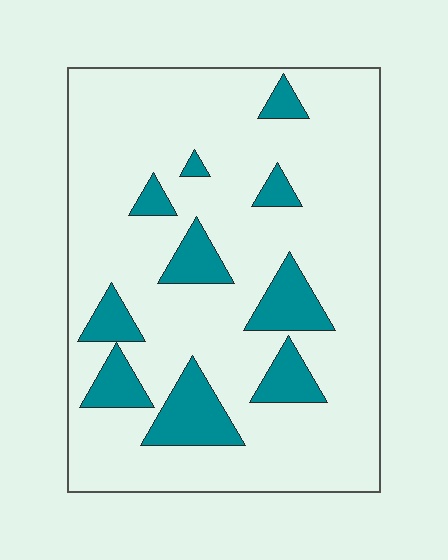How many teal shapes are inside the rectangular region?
10.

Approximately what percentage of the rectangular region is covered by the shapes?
Approximately 15%.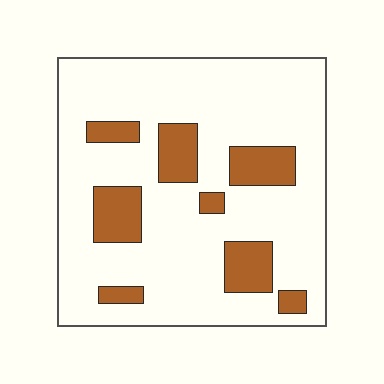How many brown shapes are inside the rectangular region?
8.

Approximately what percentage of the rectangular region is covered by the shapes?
Approximately 20%.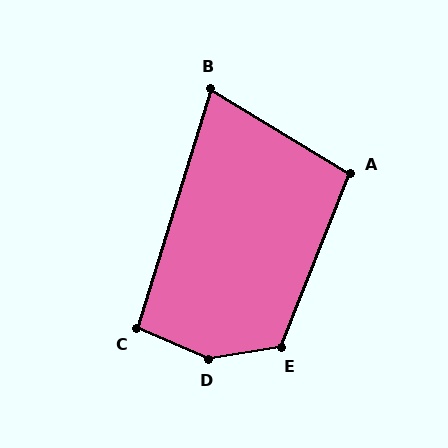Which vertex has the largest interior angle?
D, at approximately 148 degrees.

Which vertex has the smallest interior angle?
B, at approximately 76 degrees.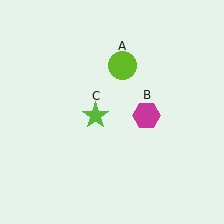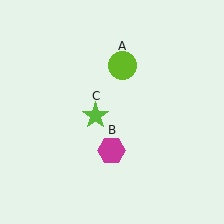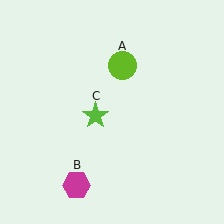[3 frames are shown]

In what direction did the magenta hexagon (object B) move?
The magenta hexagon (object B) moved down and to the left.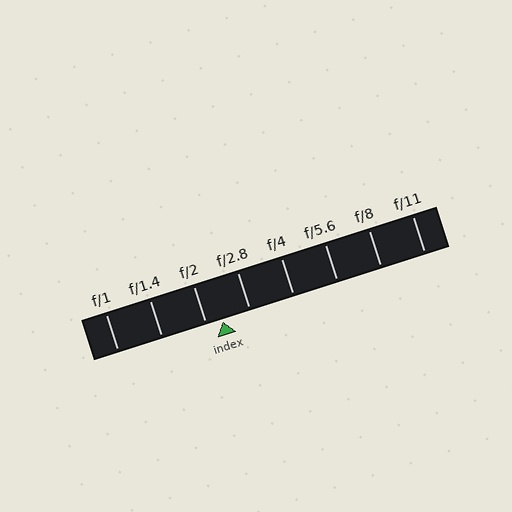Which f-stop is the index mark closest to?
The index mark is closest to f/2.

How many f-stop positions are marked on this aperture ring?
There are 8 f-stop positions marked.